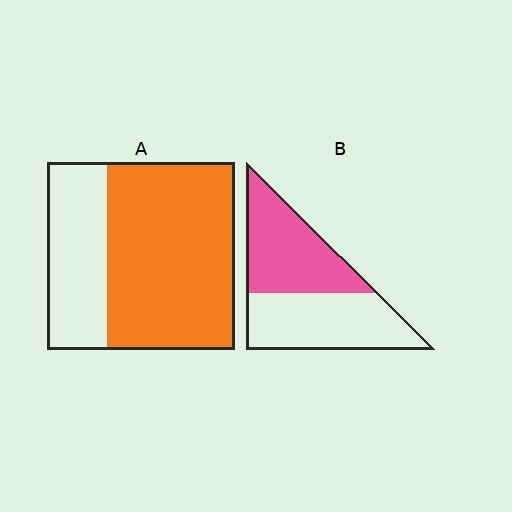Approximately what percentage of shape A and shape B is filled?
A is approximately 70% and B is approximately 50%.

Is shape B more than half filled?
Roughly half.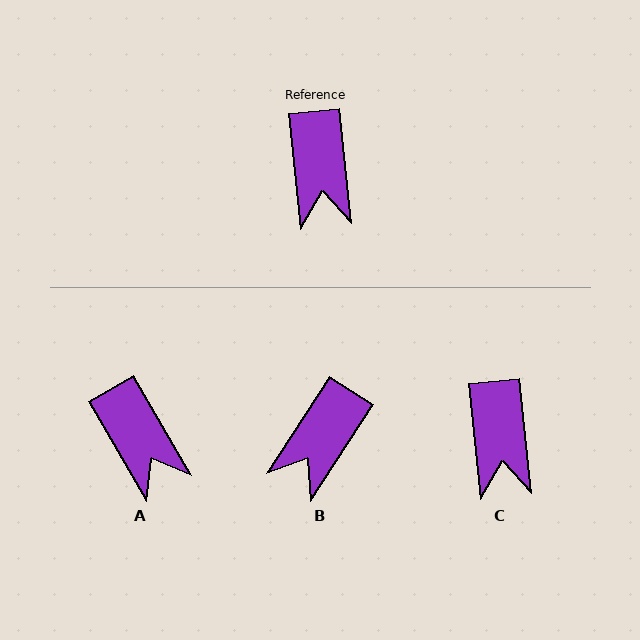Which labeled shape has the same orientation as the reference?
C.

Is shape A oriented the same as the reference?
No, it is off by about 24 degrees.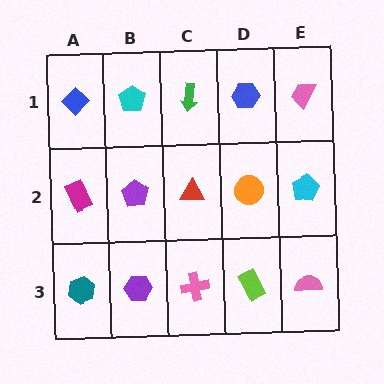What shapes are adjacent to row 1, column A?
A magenta rectangle (row 2, column A), a cyan pentagon (row 1, column B).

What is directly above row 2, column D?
A blue hexagon.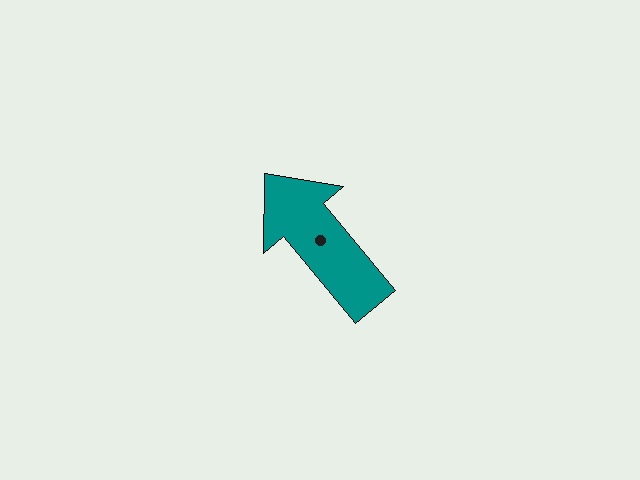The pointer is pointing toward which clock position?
Roughly 11 o'clock.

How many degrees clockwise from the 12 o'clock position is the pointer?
Approximately 320 degrees.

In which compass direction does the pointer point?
Northwest.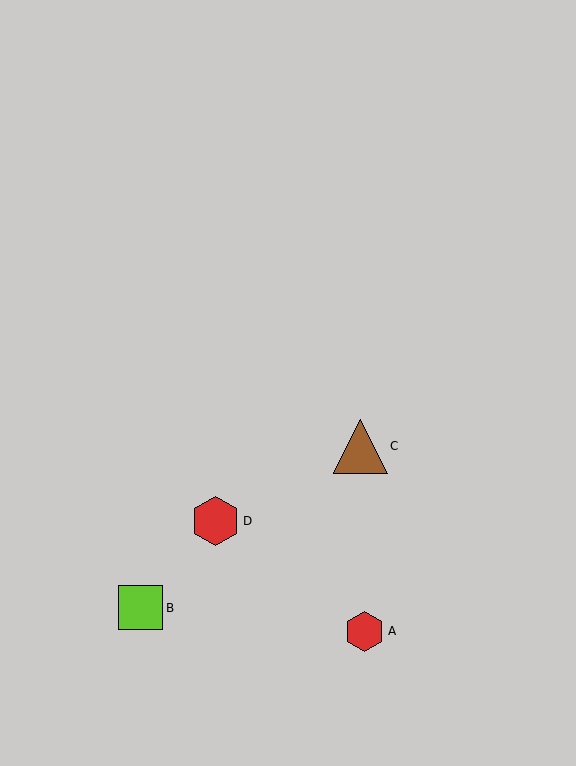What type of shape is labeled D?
Shape D is a red hexagon.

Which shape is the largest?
The brown triangle (labeled C) is the largest.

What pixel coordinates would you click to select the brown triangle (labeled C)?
Click at (360, 446) to select the brown triangle C.